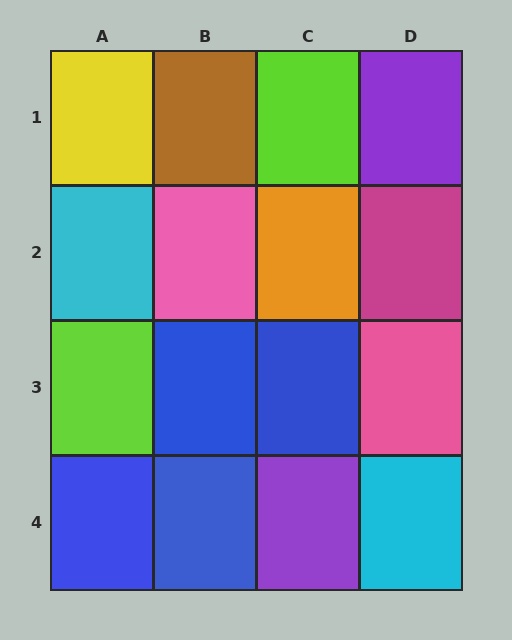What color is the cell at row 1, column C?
Lime.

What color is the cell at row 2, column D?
Magenta.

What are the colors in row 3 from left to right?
Lime, blue, blue, pink.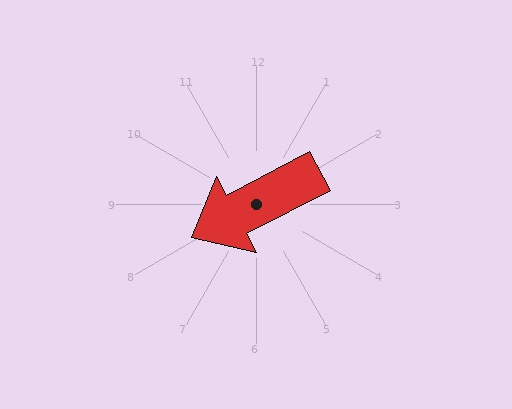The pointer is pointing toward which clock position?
Roughly 8 o'clock.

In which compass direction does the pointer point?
Southwest.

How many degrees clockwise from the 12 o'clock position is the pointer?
Approximately 242 degrees.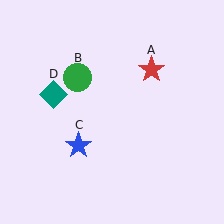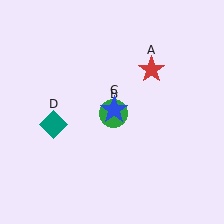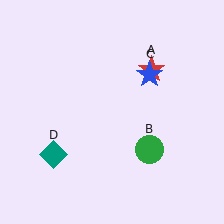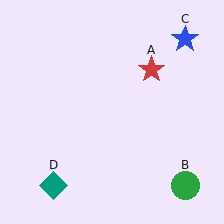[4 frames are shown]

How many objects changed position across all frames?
3 objects changed position: green circle (object B), blue star (object C), teal diamond (object D).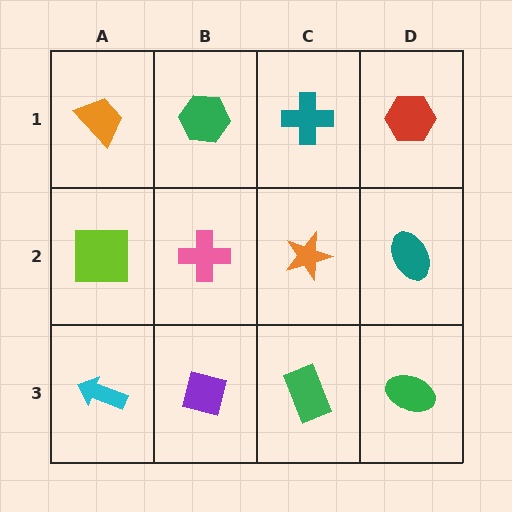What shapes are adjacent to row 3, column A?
A lime square (row 2, column A), a purple square (row 3, column B).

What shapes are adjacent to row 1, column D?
A teal ellipse (row 2, column D), a teal cross (row 1, column C).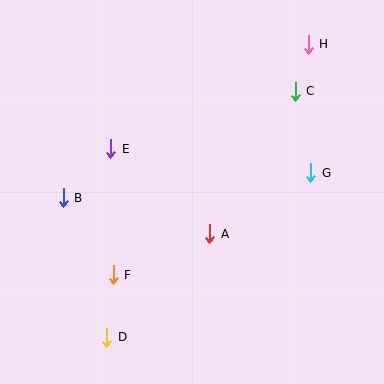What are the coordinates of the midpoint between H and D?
The midpoint between H and D is at (207, 191).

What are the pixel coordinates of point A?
Point A is at (210, 234).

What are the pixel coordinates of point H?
Point H is at (308, 44).